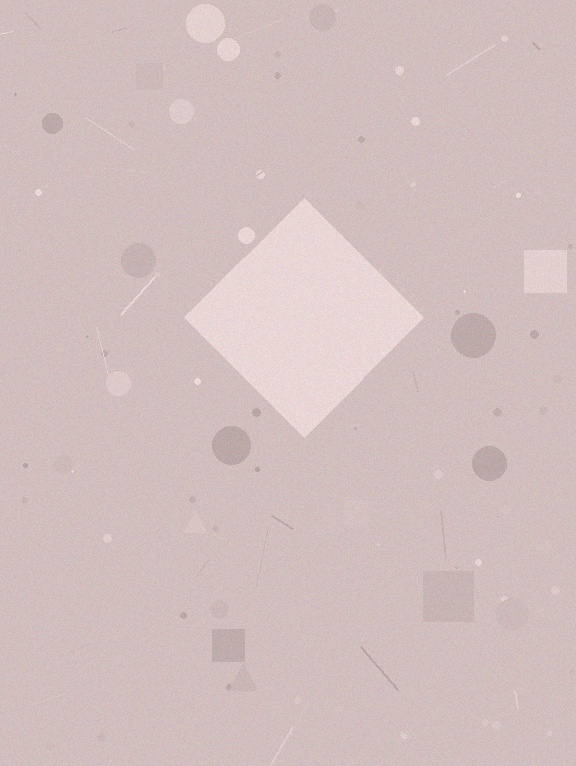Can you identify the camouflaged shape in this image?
The camouflaged shape is a diamond.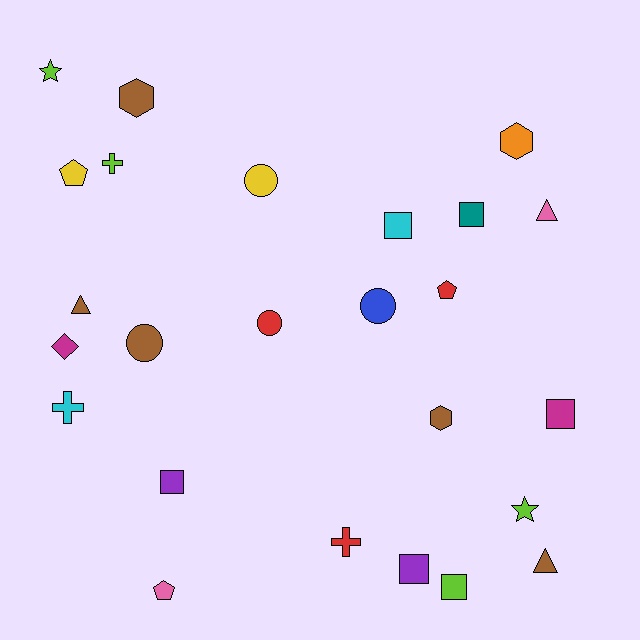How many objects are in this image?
There are 25 objects.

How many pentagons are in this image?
There are 3 pentagons.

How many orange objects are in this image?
There is 1 orange object.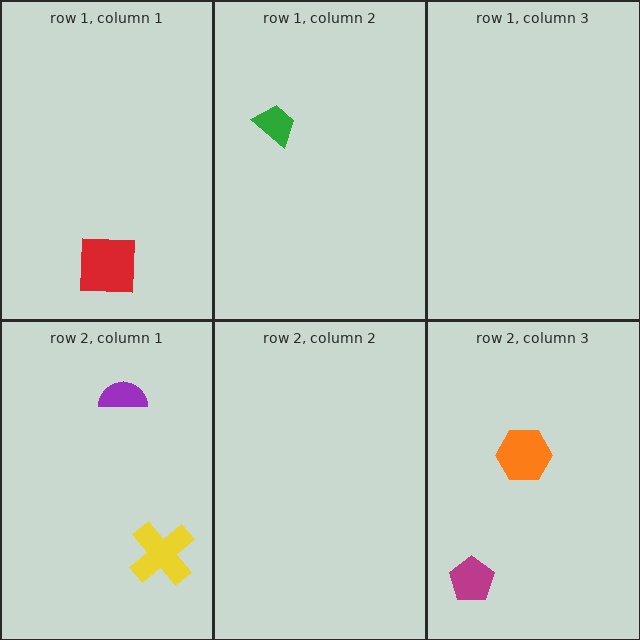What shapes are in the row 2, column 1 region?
The yellow cross, the purple semicircle.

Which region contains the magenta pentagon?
The row 2, column 3 region.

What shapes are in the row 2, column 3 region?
The magenta pentagon, the orange hexagon.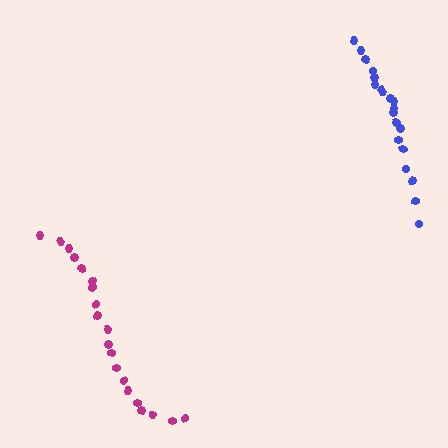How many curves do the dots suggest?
There are 2 distinct paths.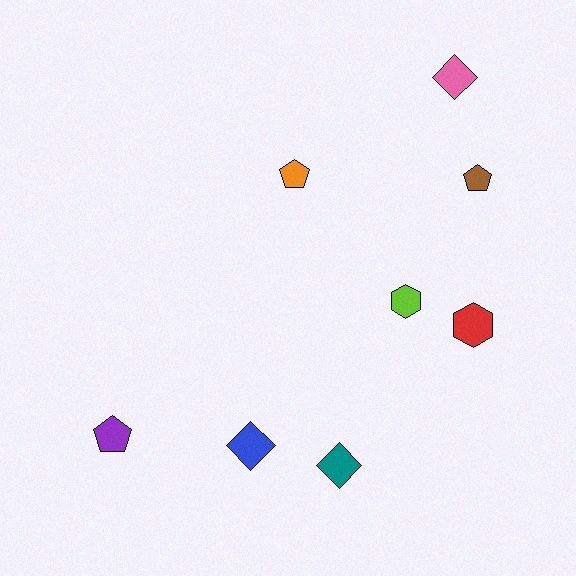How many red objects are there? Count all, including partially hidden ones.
There is 1 red object.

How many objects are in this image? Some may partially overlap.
There are 8 objects.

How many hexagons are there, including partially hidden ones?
There are 2 hexagons.